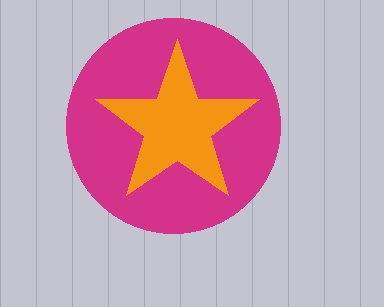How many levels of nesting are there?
2.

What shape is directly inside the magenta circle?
The orange star.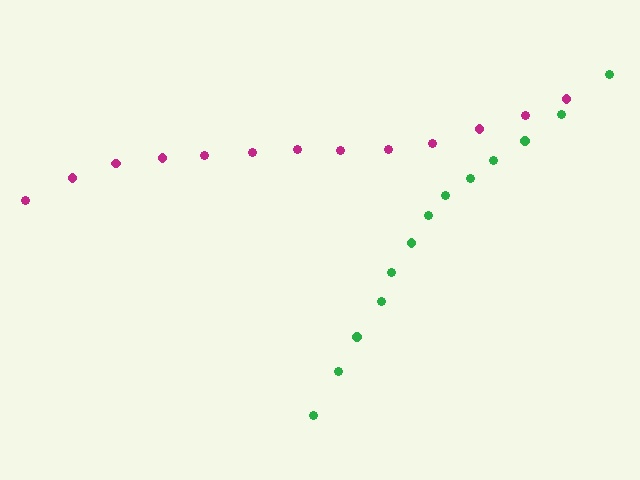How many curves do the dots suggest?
There are 2 distinct paths.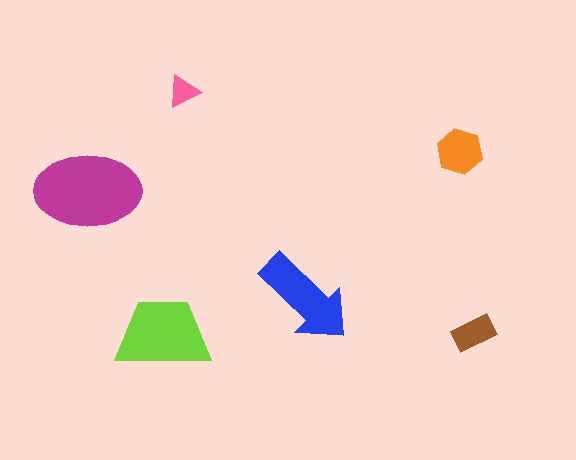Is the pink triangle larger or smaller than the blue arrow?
Smaller.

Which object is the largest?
The magenta ellipse.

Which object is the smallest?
The pink triangle.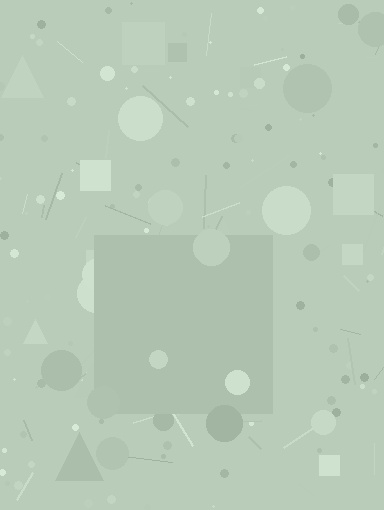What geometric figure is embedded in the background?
A square is embedded in the background.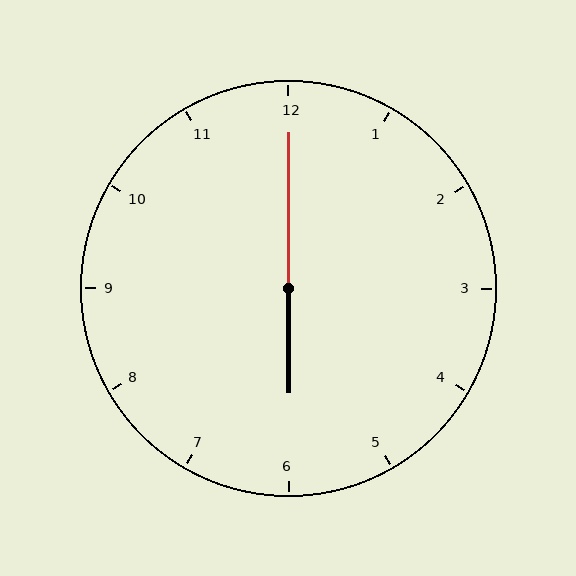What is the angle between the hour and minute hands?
Approximately 180 degrees.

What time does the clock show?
6:00.